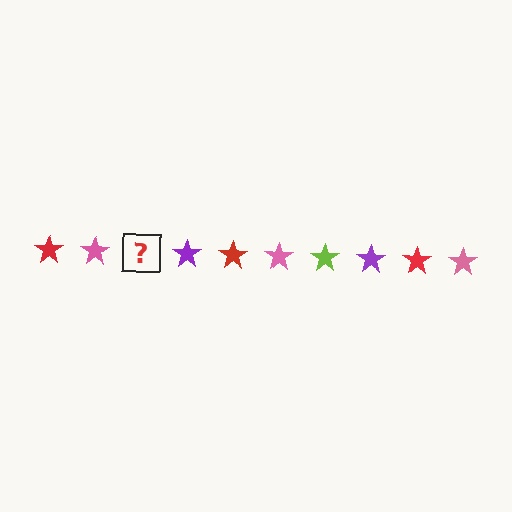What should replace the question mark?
The question mark should be replaced with a lime star.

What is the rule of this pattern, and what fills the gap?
The rule is that the pattern cycles through red, pink, lime, purple stars. The gap should be filled with a lime star.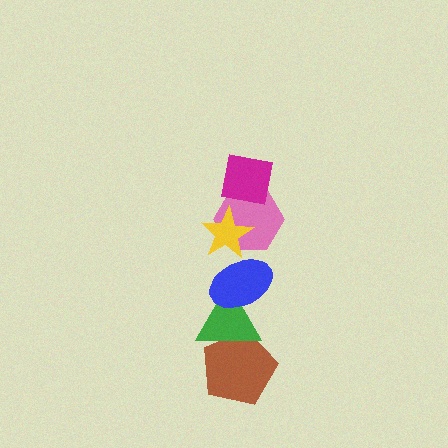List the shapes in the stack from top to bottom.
From top to bottom: the magenta square, the yellow star, the pink hexagon, the blue ellipse, the green triangle, the brown pentagon.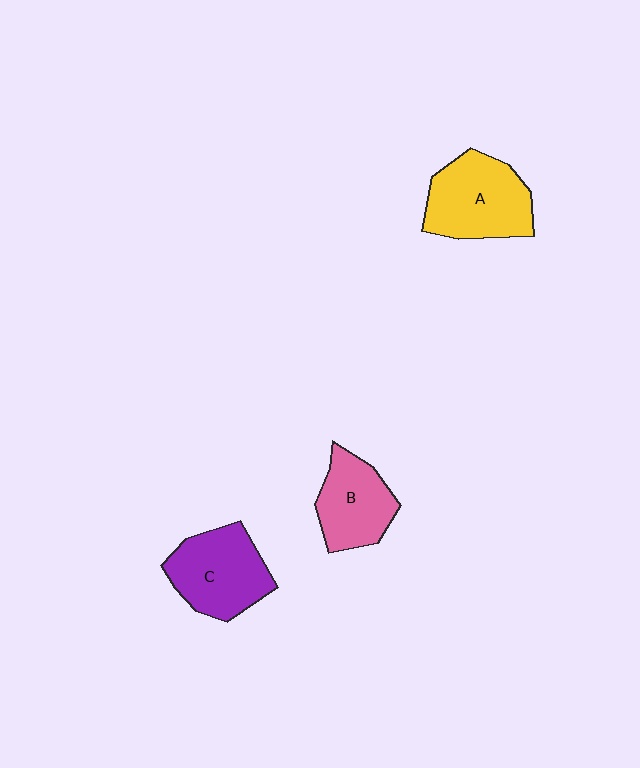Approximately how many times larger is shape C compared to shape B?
Approximately 1.2 times.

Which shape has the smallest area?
Shape B (pink).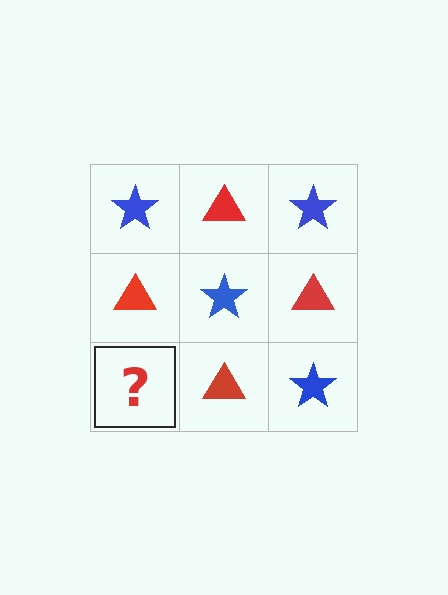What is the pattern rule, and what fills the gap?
The rule is that it alternates blue star and red triangle in a checkerboard pattern. The gap should be filled with a blue star.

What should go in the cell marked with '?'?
The missing cell should contain a blue star.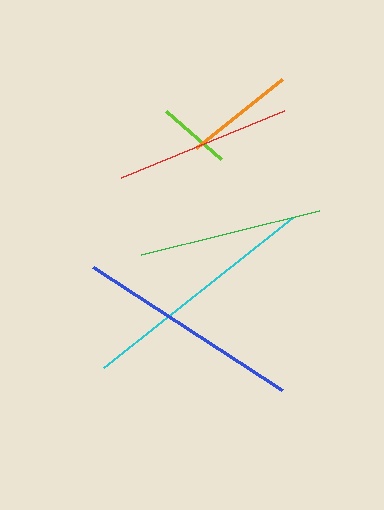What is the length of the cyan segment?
The cyan segment is approximately 241 pixels long.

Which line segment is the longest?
The cyan line is the longest at approximately 241 pixels.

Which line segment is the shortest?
The lime line is the shortest at approximately 73 pixels.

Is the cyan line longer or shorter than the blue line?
The cyan line is longer than the blue line.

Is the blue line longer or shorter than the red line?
The blue line is longer than the red line.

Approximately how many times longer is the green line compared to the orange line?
The green line is approximately 1.7 times the length of the orange line.